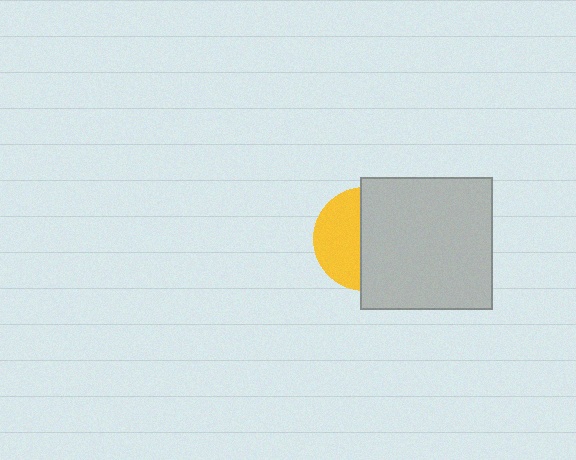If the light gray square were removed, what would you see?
You would see the complete yellow circle.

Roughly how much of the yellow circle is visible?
A small part of it is visible (roughly 43%).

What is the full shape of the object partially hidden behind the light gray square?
The partially hidden object is a yellow circle.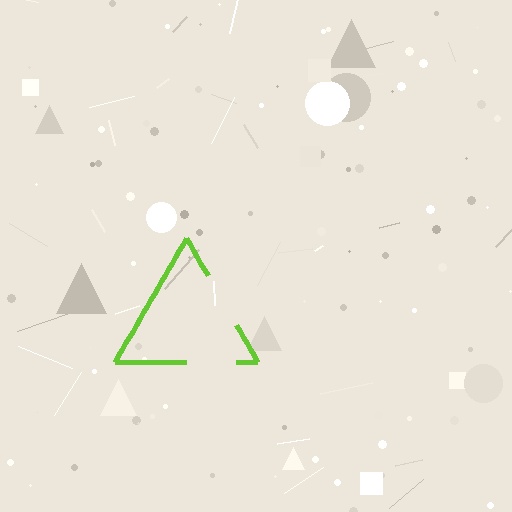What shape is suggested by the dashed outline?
The dashed outline suggests a triangle.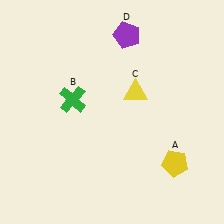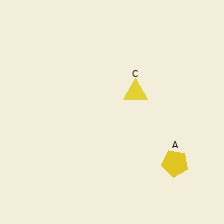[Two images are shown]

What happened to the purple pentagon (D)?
The purple pentagon (D) was removed in Image 2. It was in the top-right area of Image 1.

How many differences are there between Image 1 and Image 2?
There are 2 differences between the two images.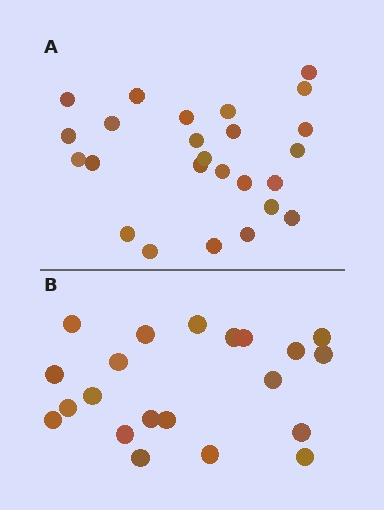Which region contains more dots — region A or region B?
Region A (the top region) has more dots.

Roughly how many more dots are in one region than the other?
Region A has about 4 more dots than region B.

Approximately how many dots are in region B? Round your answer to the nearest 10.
About 20 dots. (The exact count is 21, which rounds to 20.)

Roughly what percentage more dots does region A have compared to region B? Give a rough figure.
About 20% more.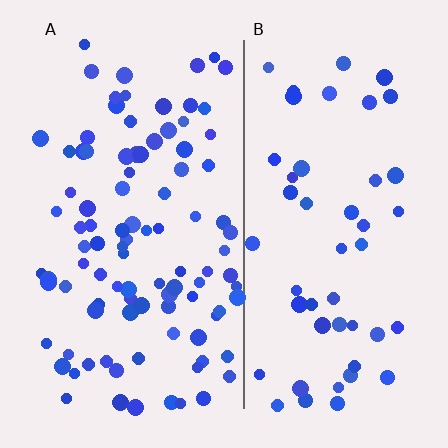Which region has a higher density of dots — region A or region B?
A (the left).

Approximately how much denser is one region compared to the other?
Approximately 2.0× — region A over region B.